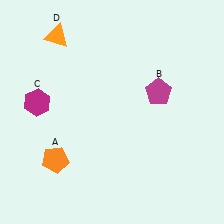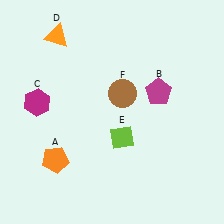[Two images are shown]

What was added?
A lime diamond (E), a brown circle (F) were added in Image 2.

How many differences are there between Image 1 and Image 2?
There are 2 differences between the two images.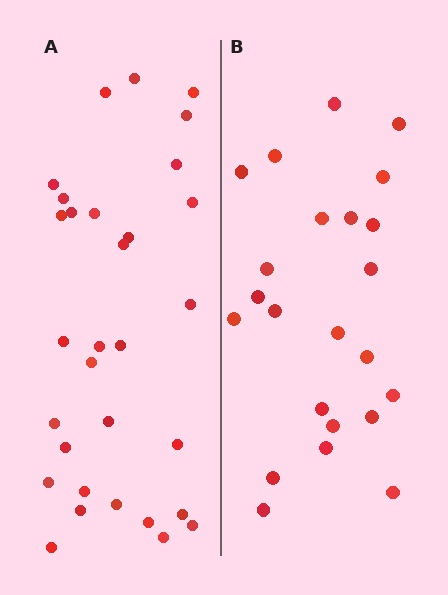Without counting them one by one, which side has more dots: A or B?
Region A (the left region) has more dots.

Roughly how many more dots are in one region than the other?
Region A has roughly 8 or so more dots than region B.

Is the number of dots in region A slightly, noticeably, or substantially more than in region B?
Region A has noticeably more, but not dramatically so. The ratio is roughly 1.3 to 1.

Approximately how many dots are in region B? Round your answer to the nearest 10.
About 20 dots. (The exact count is 23, which rounds to 20.)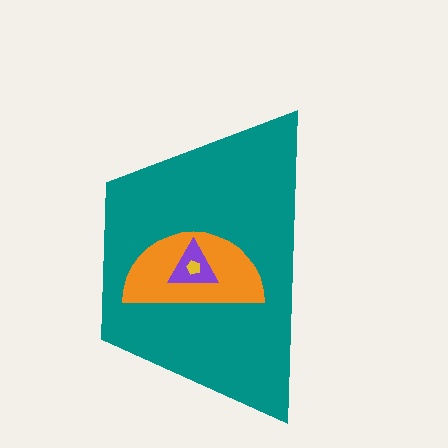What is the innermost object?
The yellow pentagon.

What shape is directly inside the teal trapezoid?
The orange semicircle.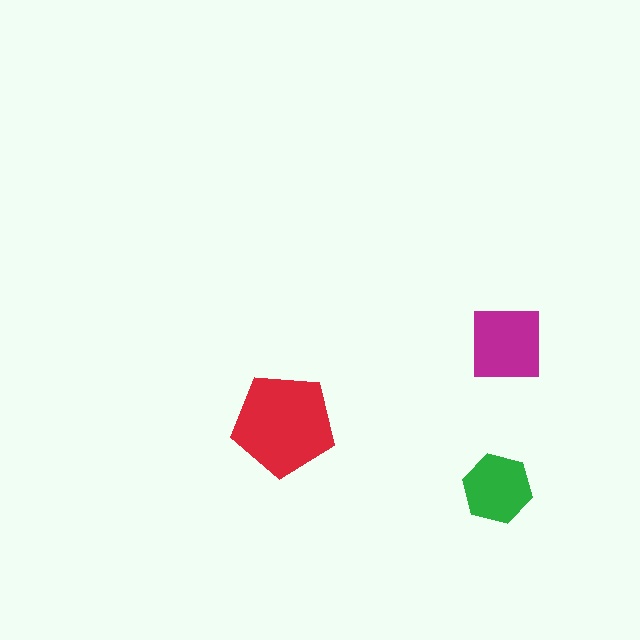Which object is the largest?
The red pentagon.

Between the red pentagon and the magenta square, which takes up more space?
The red pentagon.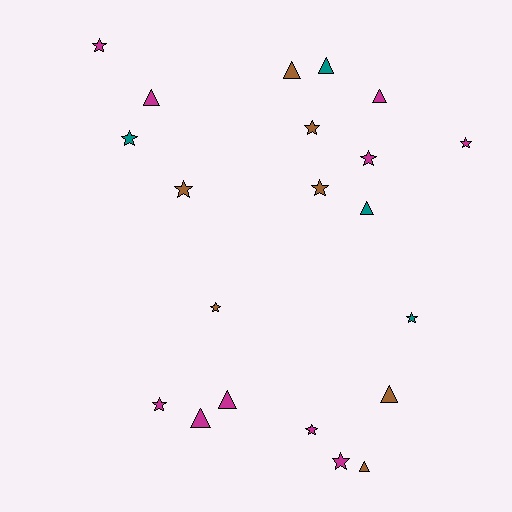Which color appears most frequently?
Magenta, with 10 objects.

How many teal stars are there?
There are 2 teal stars.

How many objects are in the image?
There are 21 objects.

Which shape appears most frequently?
Star, with 12 objects.